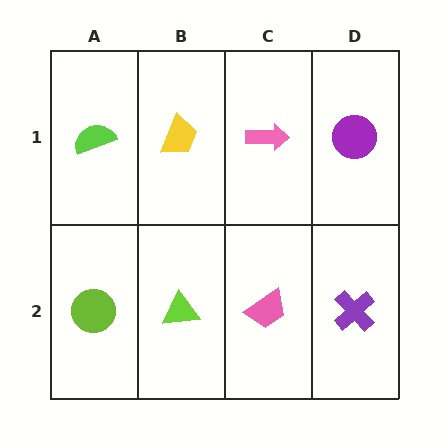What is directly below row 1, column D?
A purple cross.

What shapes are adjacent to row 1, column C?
A pink trapezoid (row 2, column C), a yellow trapezoid (row 1, column B), a purple circle (row 1, column D).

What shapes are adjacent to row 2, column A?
A lime semicircle (row 1, column A), a lime triangle (row 2, column B).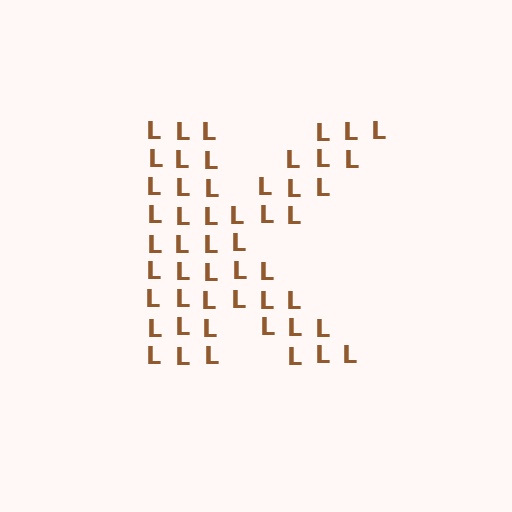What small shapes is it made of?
It is made of small letter L's.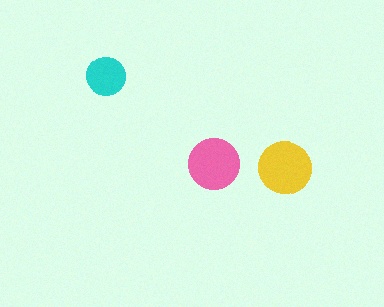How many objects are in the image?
There are 3 objects in the image.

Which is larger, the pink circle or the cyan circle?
The pink one.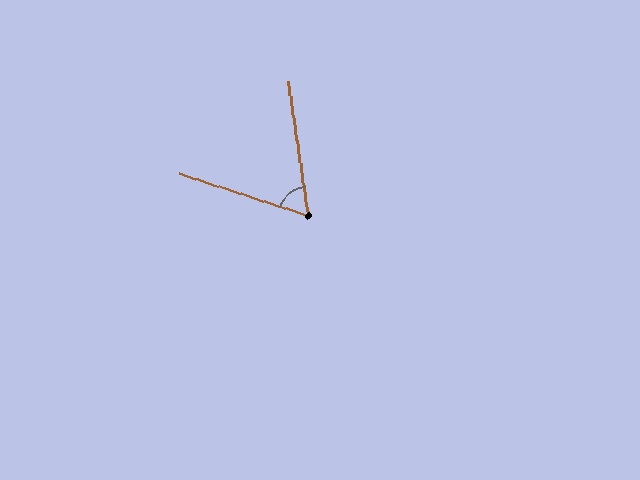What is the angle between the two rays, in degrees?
Approximately 63 degrees.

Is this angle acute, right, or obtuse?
It is acute.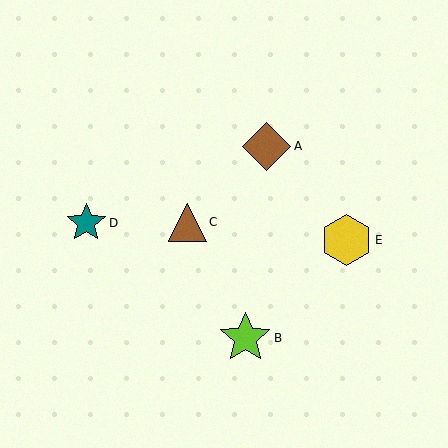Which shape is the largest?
The lime star (labeled B) is the largest.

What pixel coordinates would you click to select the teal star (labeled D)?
Click at (86, 223) to select the teal star D.